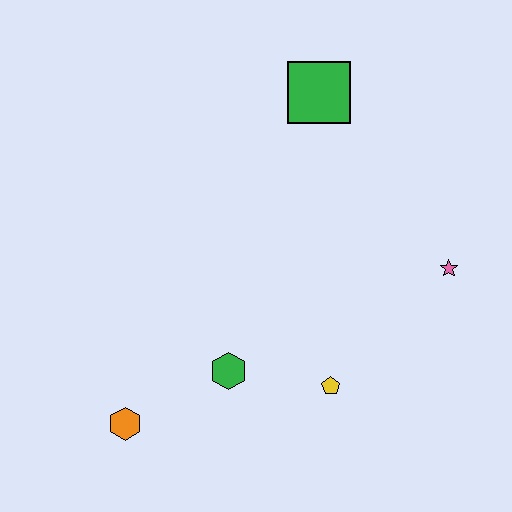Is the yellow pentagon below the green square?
Yes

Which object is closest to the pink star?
The yellow pentagon is closest to the pink star.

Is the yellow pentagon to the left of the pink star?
Yes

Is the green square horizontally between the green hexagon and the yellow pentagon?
Yes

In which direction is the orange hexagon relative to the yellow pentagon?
The orange hexagon is to the left of the yellow pentagon.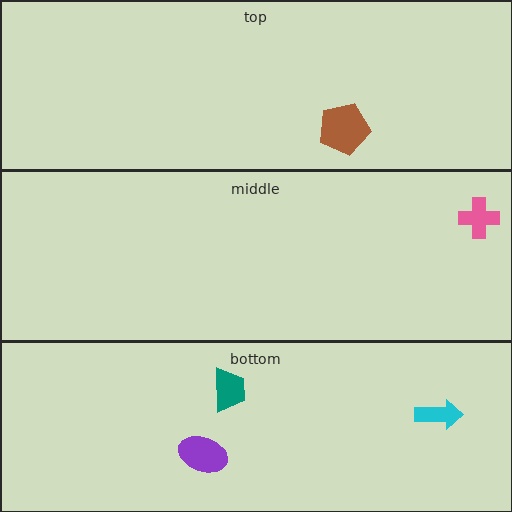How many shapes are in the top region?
1.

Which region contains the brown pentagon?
The top region.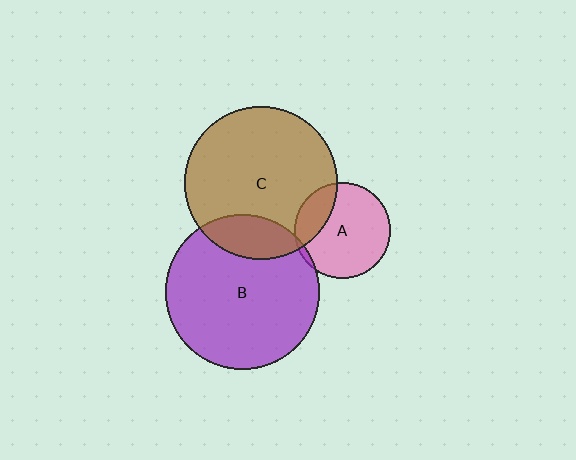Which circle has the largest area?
Circle B (purple).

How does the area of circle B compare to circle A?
Approximately 2.6 times.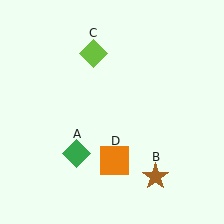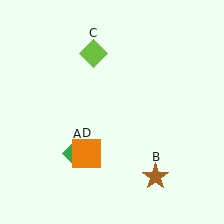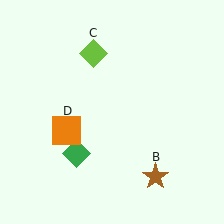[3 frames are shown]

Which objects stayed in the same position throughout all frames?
Green diamond (object A) and brown star (object B) and lime diamond (object C) remained stationary.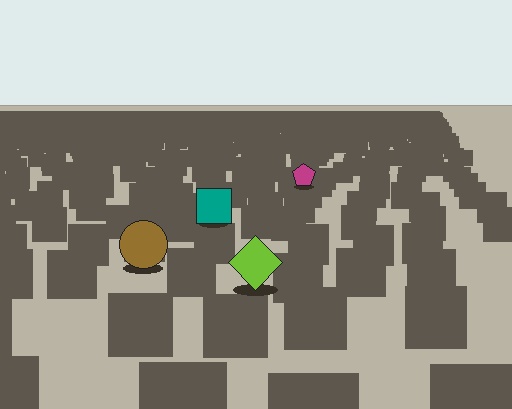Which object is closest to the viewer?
The lime diamond is closest. The texture marks near it are larger and more spread out.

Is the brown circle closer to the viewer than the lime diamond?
No. The lime diamond is closer — you can tell from the texture gradient: the ground texture is coarser near it.